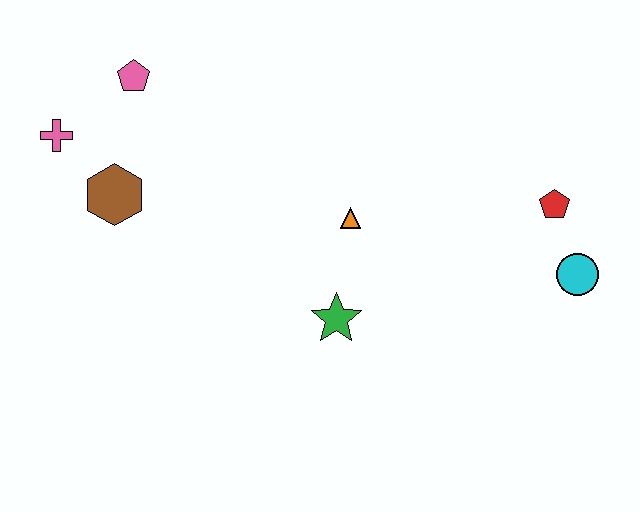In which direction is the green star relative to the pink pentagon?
The green star is below the pink pentagon.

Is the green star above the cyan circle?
No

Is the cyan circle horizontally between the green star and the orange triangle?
No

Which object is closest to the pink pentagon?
The pink cross is closest to the pink pentagon.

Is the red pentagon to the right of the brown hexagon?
Yes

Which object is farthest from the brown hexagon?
The cyan circle is farthest from the brown hexagon.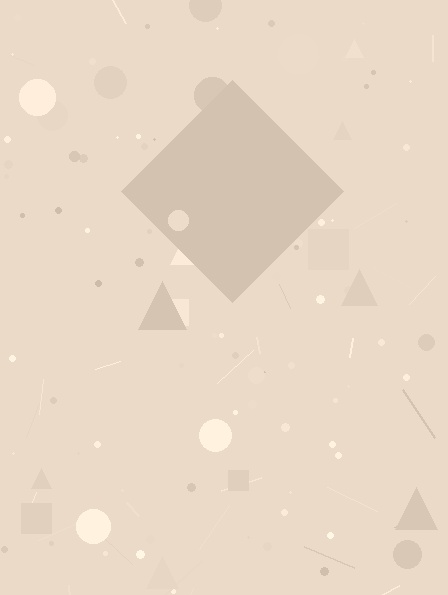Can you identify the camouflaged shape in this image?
The camouflaged shape is a diamond.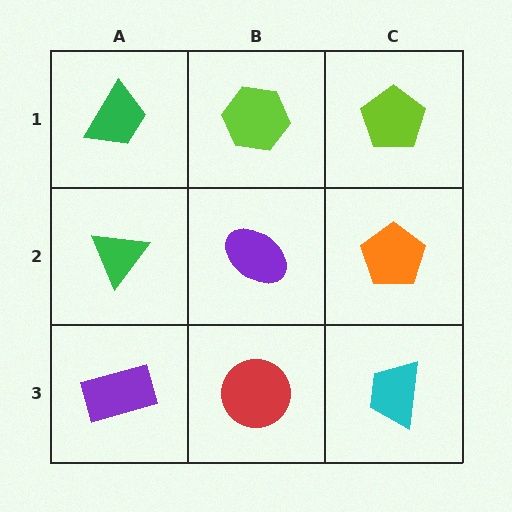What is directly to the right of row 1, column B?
A lime pentagon.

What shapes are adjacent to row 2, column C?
A lime pentagon (row 1, column C), a cyan trapezoid (row 3, column C), a purple ellipse (row 2, column B).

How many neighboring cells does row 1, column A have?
2.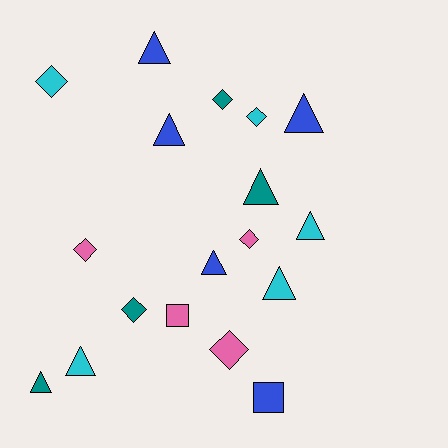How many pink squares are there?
There is 1 pink square.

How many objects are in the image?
There are 18 objects.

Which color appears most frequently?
Cyan, with 5 objects.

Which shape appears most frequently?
Triangle, with 9 objects.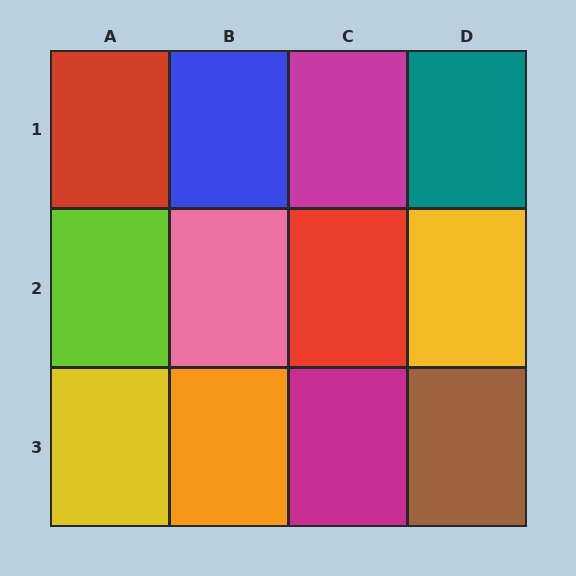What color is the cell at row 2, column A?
Lime.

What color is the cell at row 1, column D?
Teal.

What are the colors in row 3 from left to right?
Yellow, orange, magenta, brown.